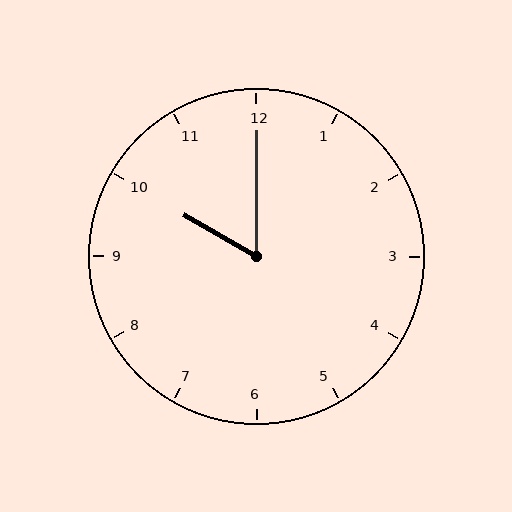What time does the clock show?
10:00.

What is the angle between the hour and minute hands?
Approximately 60 degrees.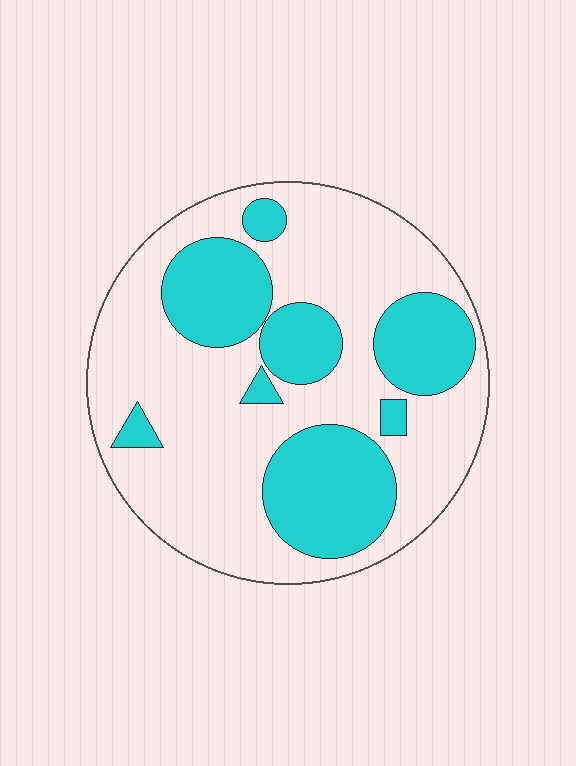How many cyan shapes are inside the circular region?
8.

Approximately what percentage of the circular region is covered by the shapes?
Approximately 35%.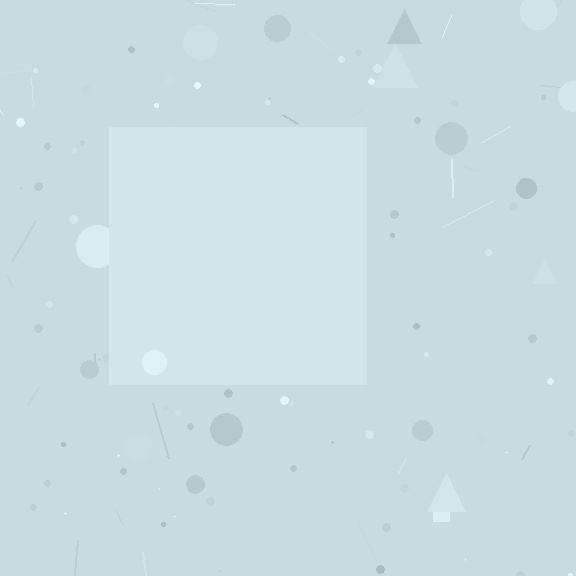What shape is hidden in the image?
A square is hidden in the image.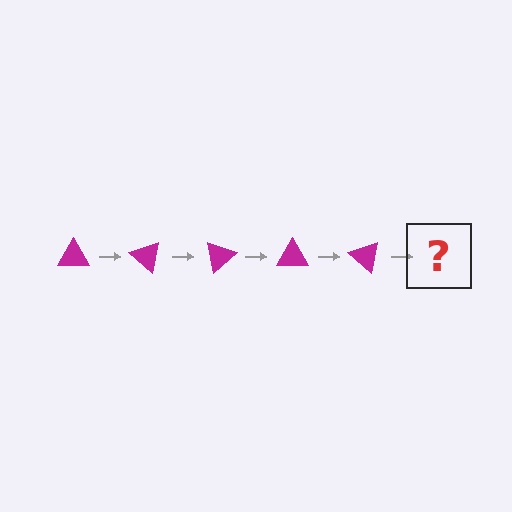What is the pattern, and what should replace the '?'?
The pattern is that the triangle rotates 40 degrees each step. The '?' should be a magenta triangle rotated 200 degrees.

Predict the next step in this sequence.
The next step is a magenta triangle rotated 200 degrees.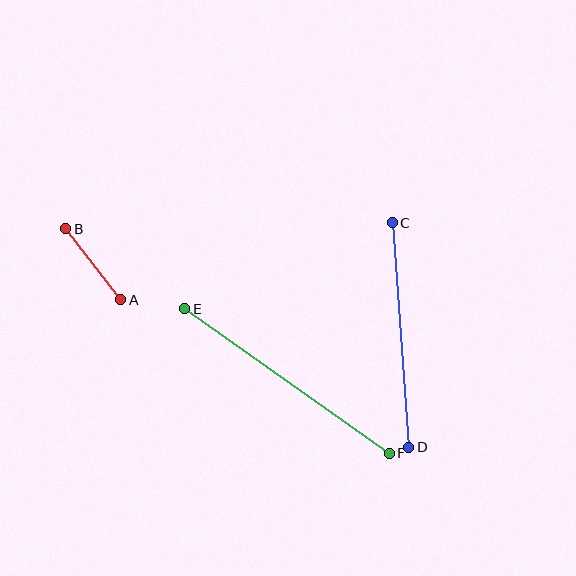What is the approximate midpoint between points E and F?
The midpoint is at approximately (287, 381) pixels.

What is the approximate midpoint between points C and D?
The midpoint is at approximately (400, 335) pixels.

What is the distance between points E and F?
The distance is approximately 251 pixels.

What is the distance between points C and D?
The distance is approximately 225 pixels.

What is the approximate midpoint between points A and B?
The midpoint is at approximately (93, 264) pixels.